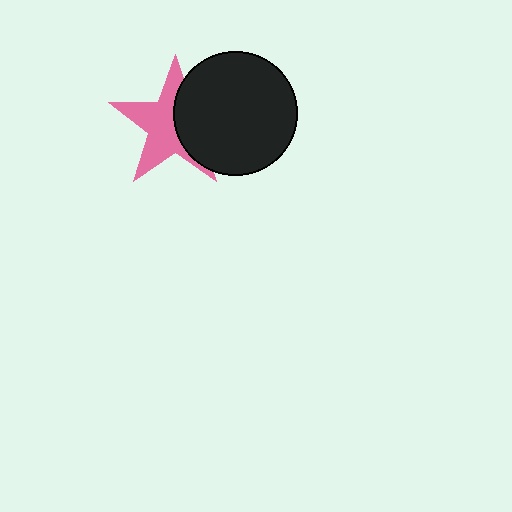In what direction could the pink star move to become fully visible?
The pink star could move left. That would shift it out from behind the black circle entirely.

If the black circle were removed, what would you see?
You would see the complete pink star.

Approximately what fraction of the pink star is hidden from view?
Roughly 42% of the pink star is hidden behind the black circle.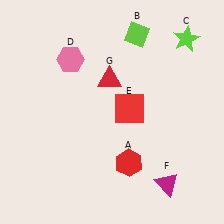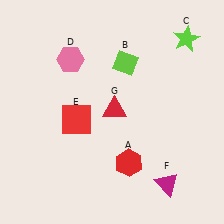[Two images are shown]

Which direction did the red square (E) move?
The red square (E) moved left.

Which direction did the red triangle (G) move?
The red triangle (G) moved down.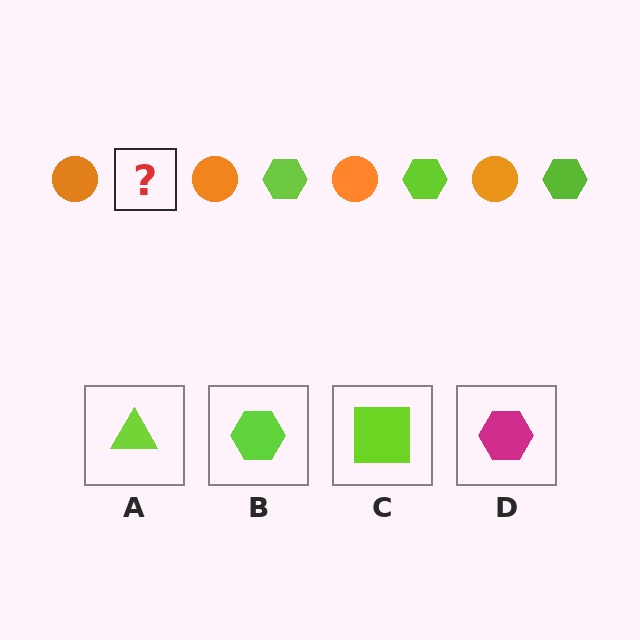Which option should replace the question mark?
Option B.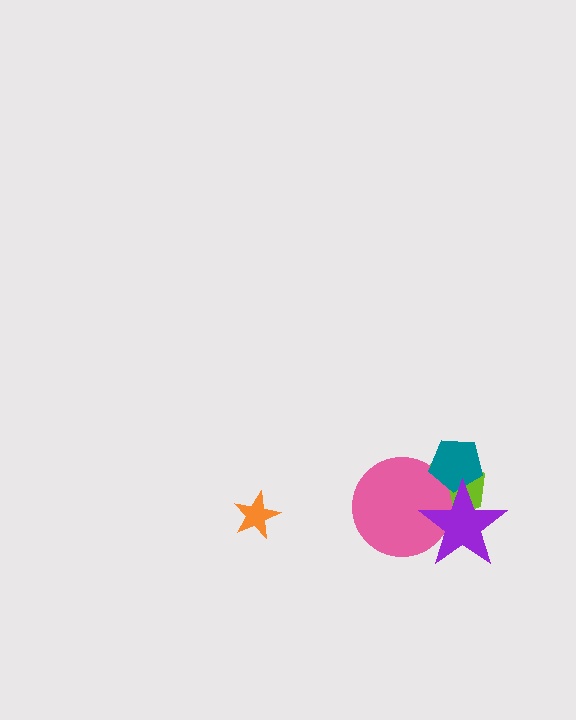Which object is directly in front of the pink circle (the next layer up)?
The teal pentagon is directly in front of the pink circle.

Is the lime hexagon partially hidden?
Yes, it is partially covered by another shape.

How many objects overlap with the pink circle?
3 objects overlap with the pink circle.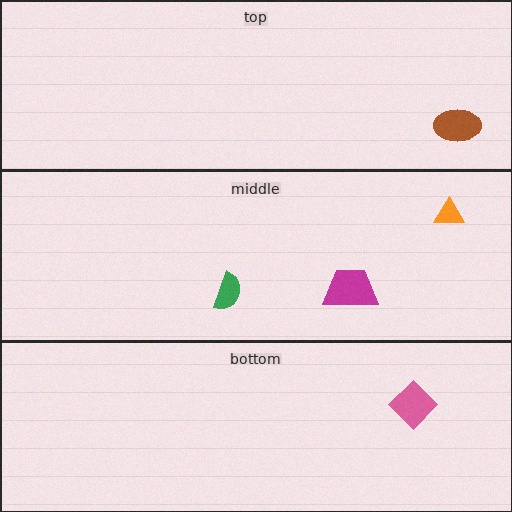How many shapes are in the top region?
1.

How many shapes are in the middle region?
3.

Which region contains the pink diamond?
The bottom region.